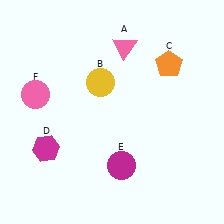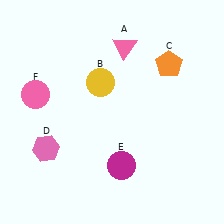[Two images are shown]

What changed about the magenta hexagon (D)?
In Image 1, D is magenta. In Image 2, it changed to pink.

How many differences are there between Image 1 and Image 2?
There is 1 difference between the two images.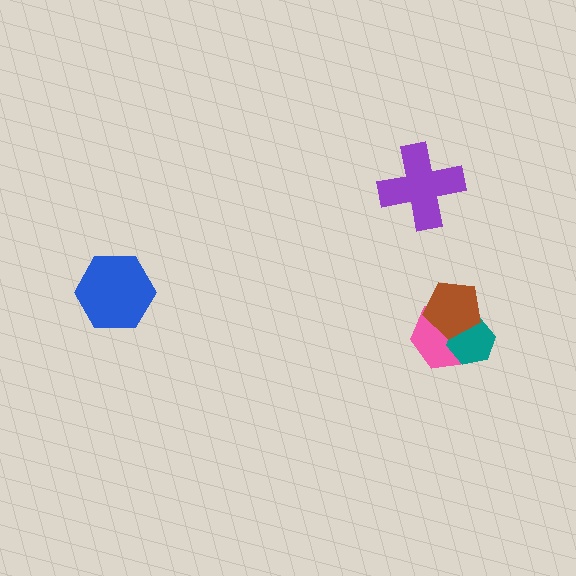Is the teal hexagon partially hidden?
Yes, it is partially covered by another shape.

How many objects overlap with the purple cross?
0 objects overlap with the purple cross.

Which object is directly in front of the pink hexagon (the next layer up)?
The teal hexagon is directly in front of the pink hexagon.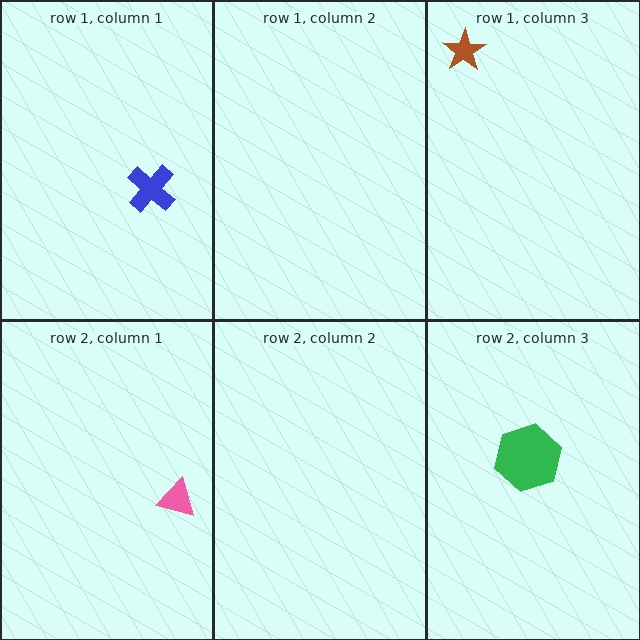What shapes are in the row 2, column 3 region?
The green hexagon.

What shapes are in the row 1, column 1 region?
The blue cross.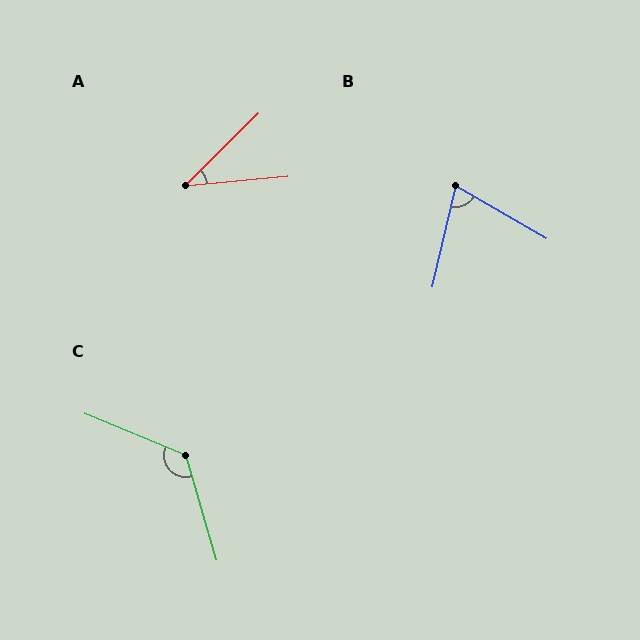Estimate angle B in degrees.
Approximately 73 degrees.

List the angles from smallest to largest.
A (39°), B (73°), C (129°).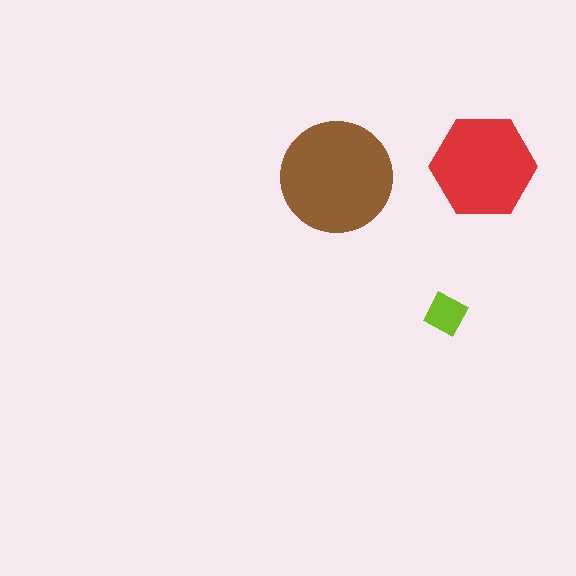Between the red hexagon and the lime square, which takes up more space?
The red hexagon.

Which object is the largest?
The brown circle.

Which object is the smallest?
The lime square.